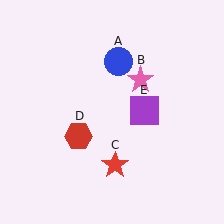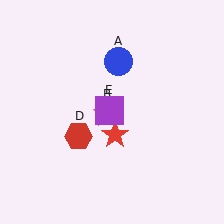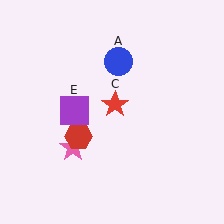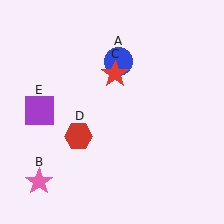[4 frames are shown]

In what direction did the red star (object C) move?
The red star (object C) moved up.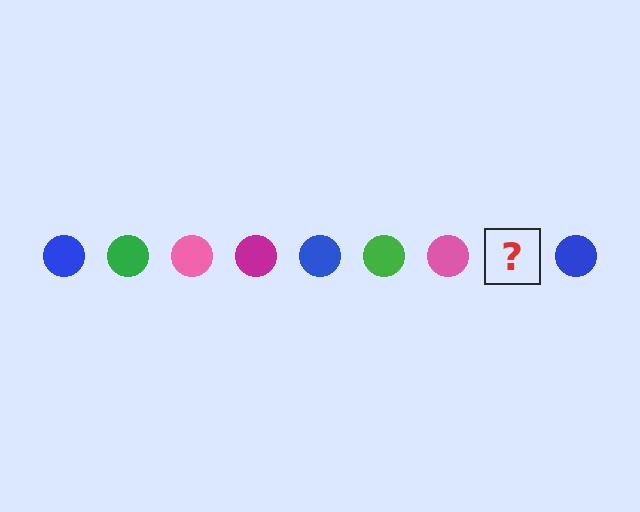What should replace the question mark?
The question mark should be replaced with a magenta circle.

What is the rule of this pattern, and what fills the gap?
The rule is that the pattern cycles through blue, green, pink, magenta circles. The gap should be filled with a magenta circle.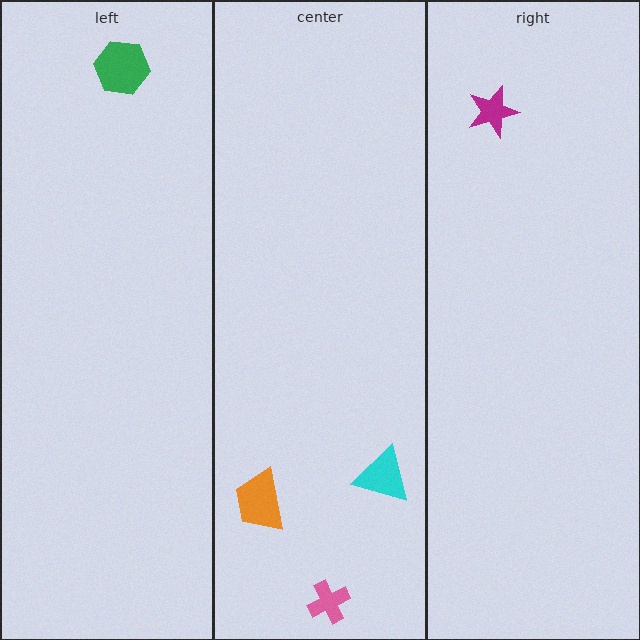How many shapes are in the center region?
3.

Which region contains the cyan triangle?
The center region.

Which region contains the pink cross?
The center region.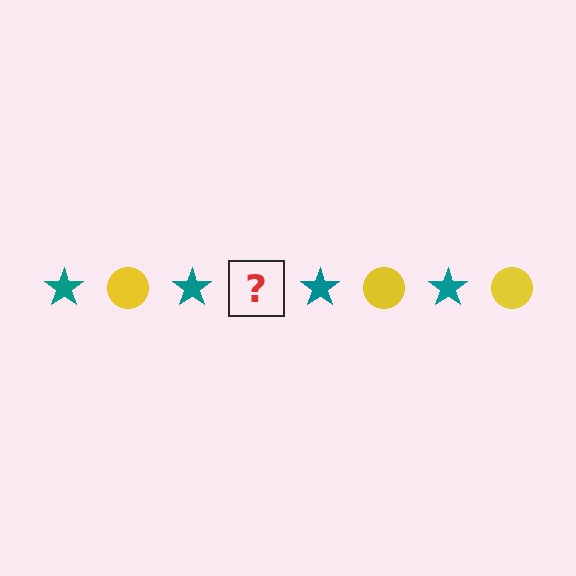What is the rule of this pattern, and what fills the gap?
The rule is that the pattern alternates between teal star and yellow circle. The gap should be filled with a yellow circle.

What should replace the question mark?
The question mark should be replaced with a yellow circle.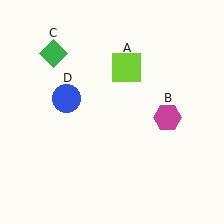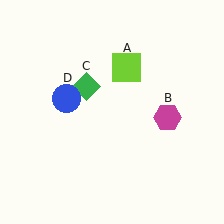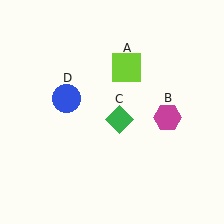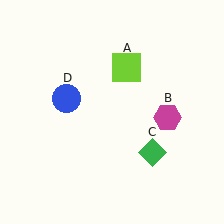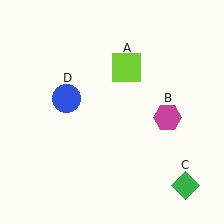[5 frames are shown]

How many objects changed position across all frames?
1 object changed position: green diamond (object C).